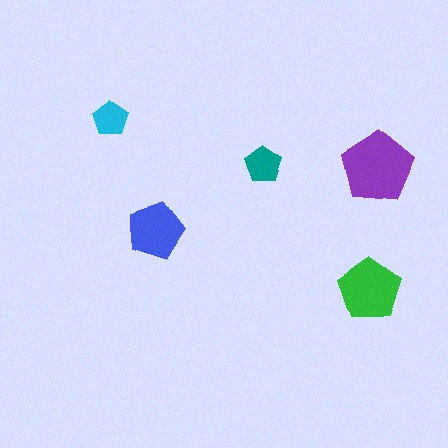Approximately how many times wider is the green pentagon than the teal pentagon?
About 1.5 times wider.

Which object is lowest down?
The green pentagon is bottommost.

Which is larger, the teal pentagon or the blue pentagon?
The blue one.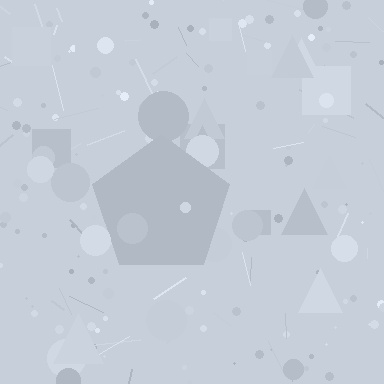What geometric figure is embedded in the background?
A pentagon is embedded in the background.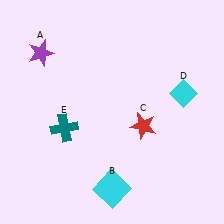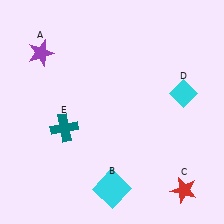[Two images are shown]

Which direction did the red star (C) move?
The red star (C) moved down.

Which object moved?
The red star (C) moved down.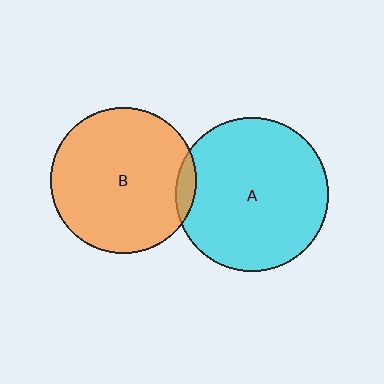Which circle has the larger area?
Circle A (cyan).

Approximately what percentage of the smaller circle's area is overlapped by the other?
Approximately 5%.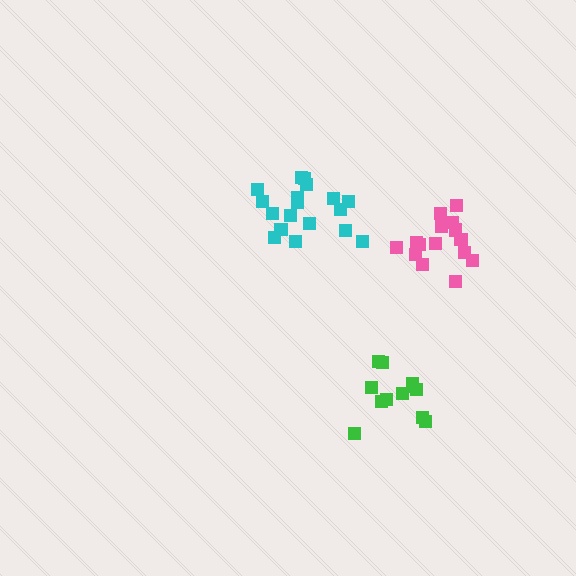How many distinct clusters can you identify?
There are 3 distinct clusters.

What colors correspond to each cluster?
The clusters are colored: cyan, pink, green.